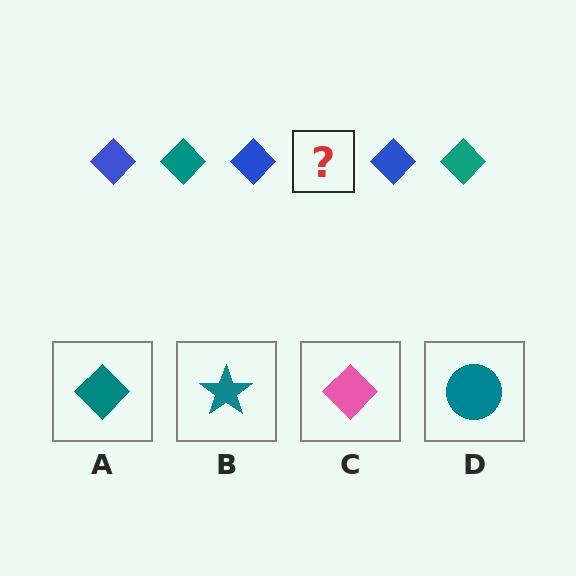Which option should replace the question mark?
Option A.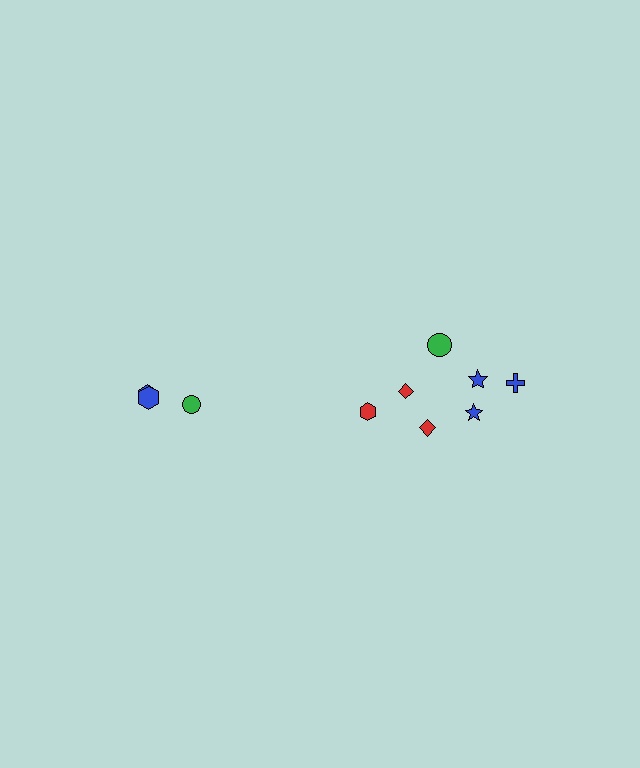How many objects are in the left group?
There are 3 objects.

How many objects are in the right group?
There are 7 objects.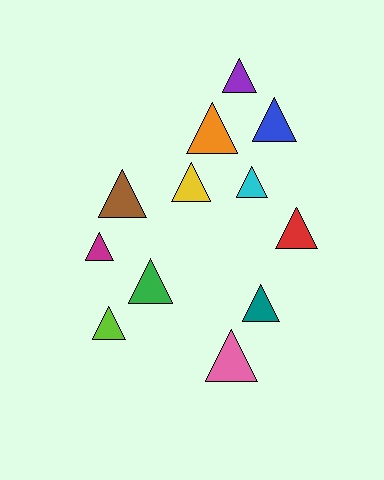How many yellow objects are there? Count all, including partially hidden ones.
There is 1 yellow object.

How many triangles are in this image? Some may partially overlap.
There are 12 triangles.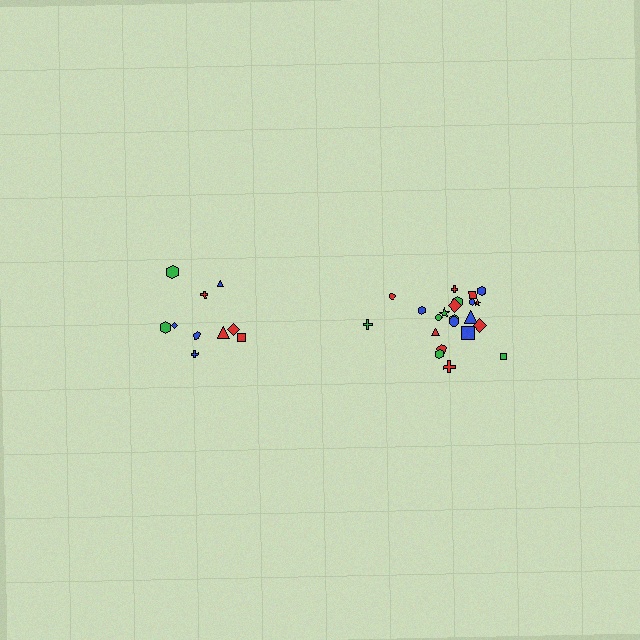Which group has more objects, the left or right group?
The right group.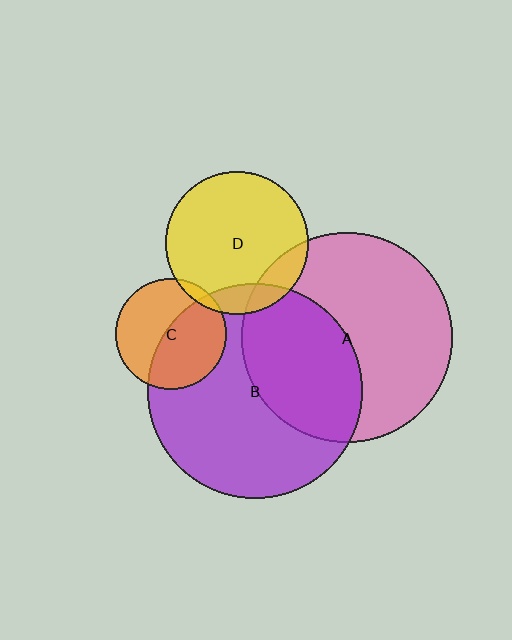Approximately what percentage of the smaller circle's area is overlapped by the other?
Approximately 40%.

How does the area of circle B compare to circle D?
Approximately 2.3 times.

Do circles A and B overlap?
Yes.